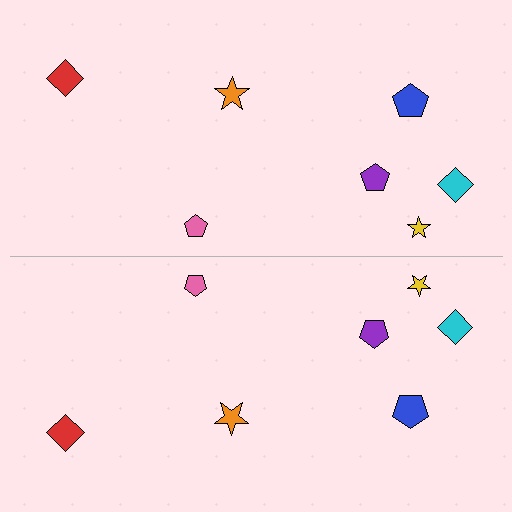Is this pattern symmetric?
Yes, this pattern has bilateral (reflection) symmetry.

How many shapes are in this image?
There are 14 shapes in this image.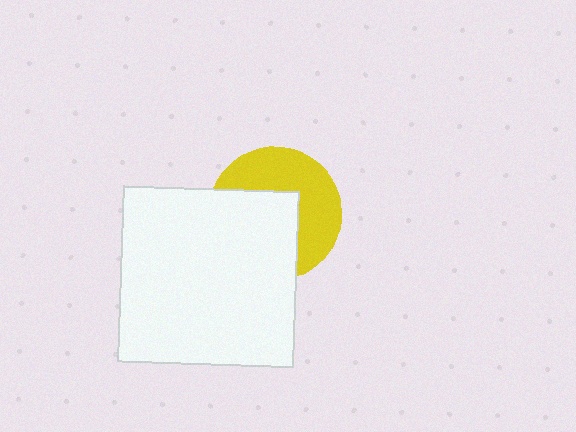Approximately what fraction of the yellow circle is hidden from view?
Roughly 51% of the yellow circle is hidden behind the white square.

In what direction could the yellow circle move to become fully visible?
The yellow circle could move toward the upper-right. That would shift it out from behind the white square entirely.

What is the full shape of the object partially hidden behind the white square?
The partially hidden object is a yellow circle.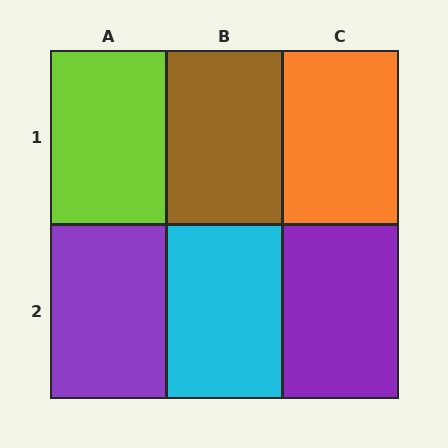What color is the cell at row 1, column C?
Orange.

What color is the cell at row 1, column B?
Brown.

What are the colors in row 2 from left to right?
Purple, cyan, purple.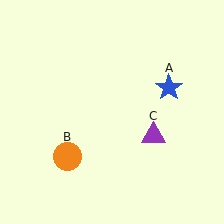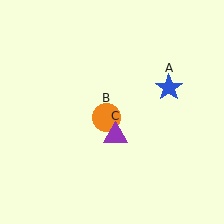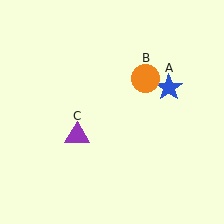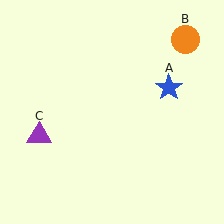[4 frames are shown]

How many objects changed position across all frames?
2 objects changed position: orange circle (object B), purple triangle (object C).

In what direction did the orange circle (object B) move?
The orange circle (object B) moved up and to the right.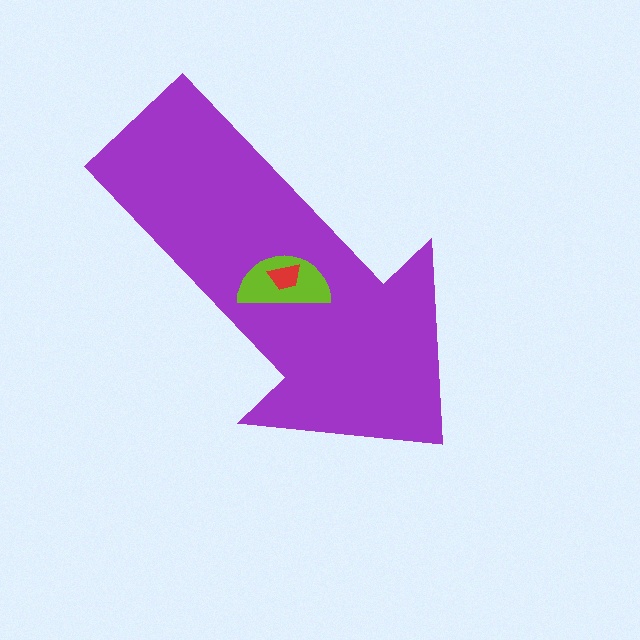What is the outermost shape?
The purple arrow.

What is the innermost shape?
The red trapezoid.